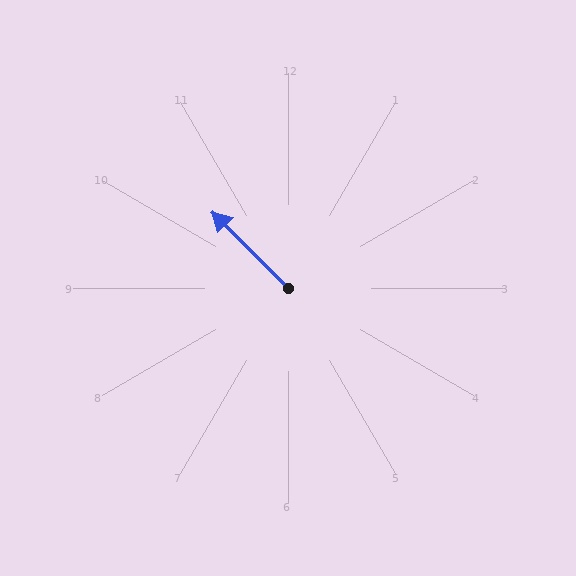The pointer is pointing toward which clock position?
Roughly 11 o'clock.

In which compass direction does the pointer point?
Northwest.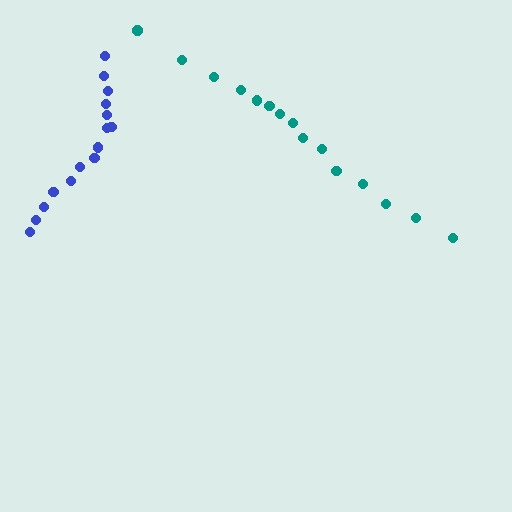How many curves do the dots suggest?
There are 2 distinct paths.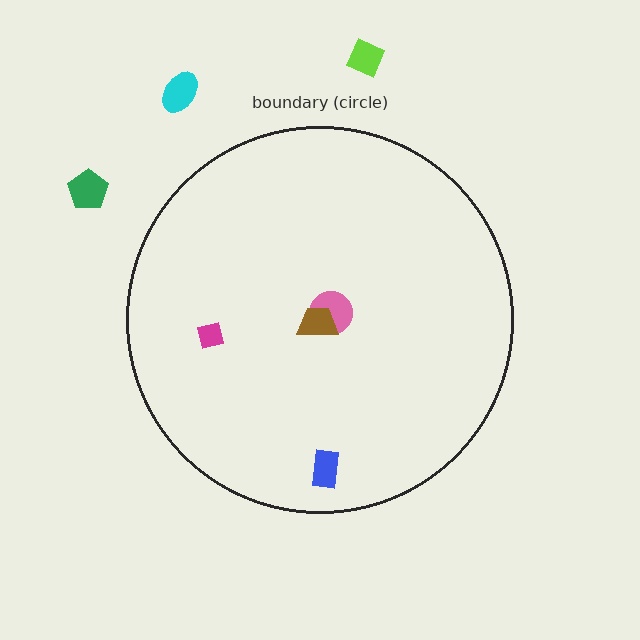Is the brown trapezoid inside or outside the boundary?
Inside.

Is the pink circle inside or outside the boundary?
Inside.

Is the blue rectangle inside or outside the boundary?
Inside.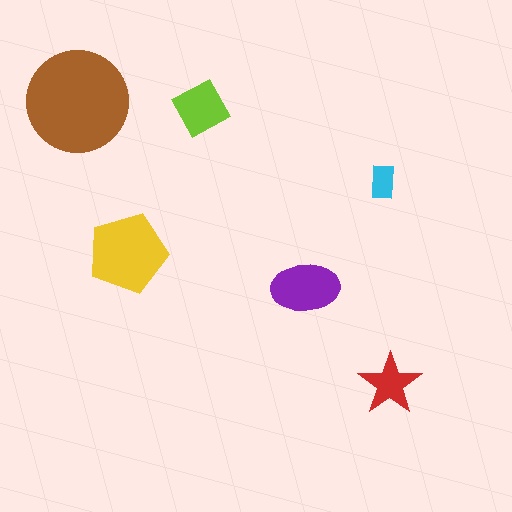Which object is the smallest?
The cyan rectangle.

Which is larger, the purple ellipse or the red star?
The purple ellipse.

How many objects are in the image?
There are 6 objects in the image.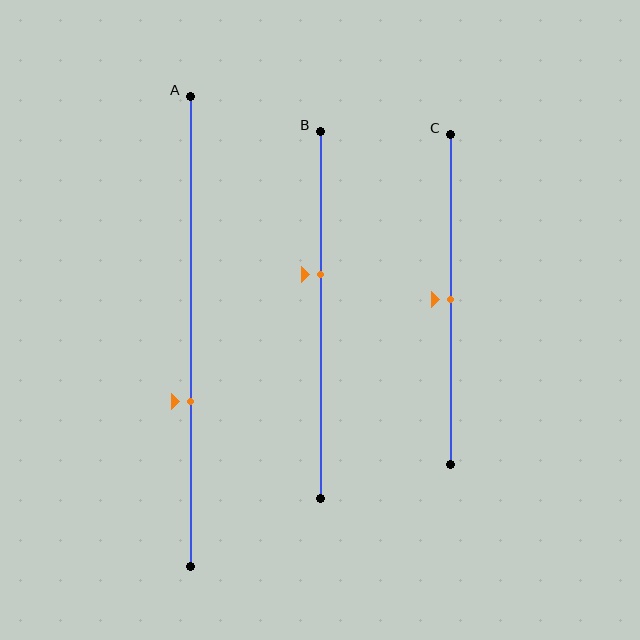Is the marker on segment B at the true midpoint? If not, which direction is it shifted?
No, the marker on segment B is shifted upward by about 11% of the segment length.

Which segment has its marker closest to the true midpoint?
Segment C has its marker closest to the true midpoint.